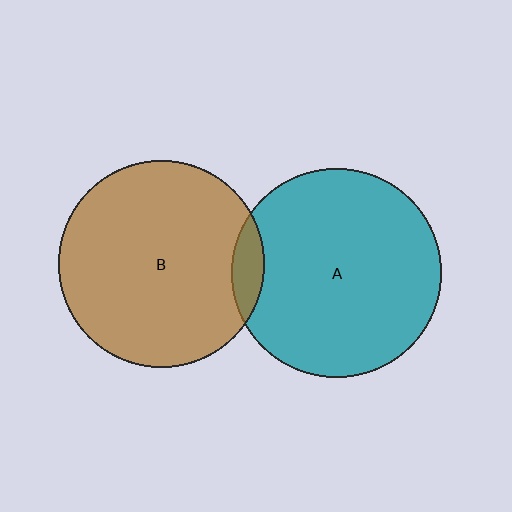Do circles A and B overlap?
Yes.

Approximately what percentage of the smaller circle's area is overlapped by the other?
Approximately 5%.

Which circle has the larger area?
Circle A (teal).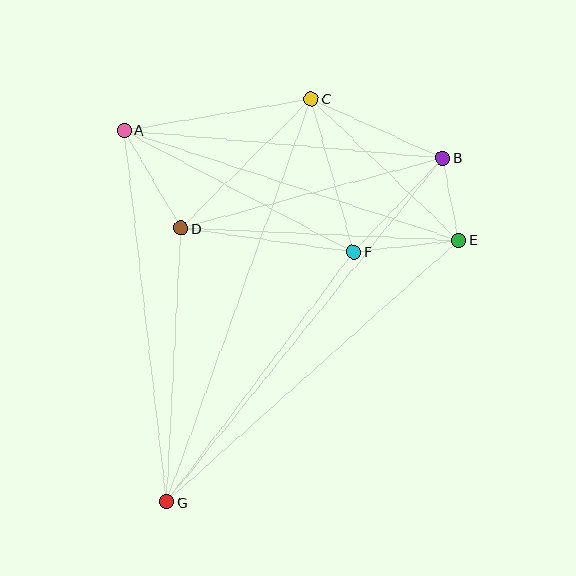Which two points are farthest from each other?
Points B and G are farthest from each other.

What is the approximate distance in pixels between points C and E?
The distance between C and E is approximately 204 pixels.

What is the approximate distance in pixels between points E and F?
The distance between E and F is approximately 106 pixels.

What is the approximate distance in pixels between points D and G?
The distance between D and G is approximately 274 pixels.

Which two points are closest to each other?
Points B and E are closest to each other.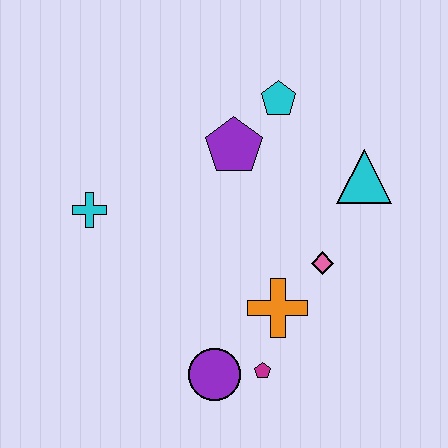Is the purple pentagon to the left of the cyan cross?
No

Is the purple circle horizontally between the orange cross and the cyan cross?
Yes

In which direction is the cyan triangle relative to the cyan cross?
The cyan triangle is to the right of the cyan cross.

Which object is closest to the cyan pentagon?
The purple pentagon is closest to the cyan pentagon.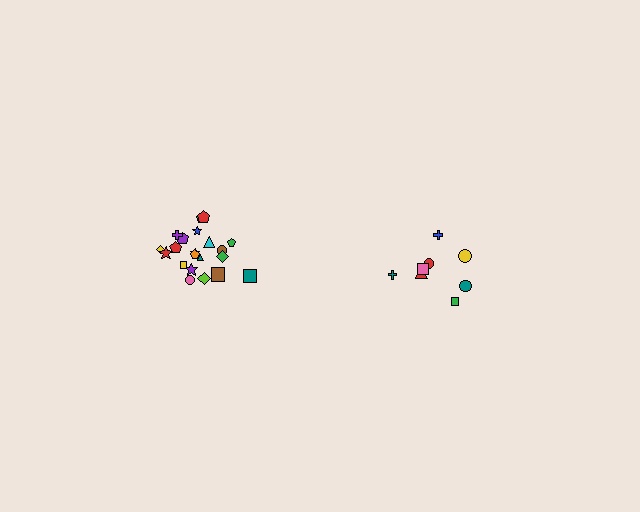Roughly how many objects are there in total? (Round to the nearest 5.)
Roughly 30 objects in total.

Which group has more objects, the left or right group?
The left group.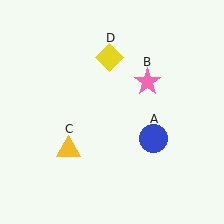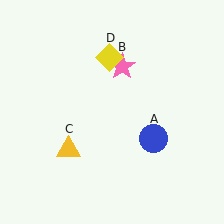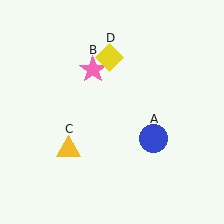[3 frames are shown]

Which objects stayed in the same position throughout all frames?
Blue circle (object A) and yellow triangle (object C) and yellow diamond (object D) remained stationary.